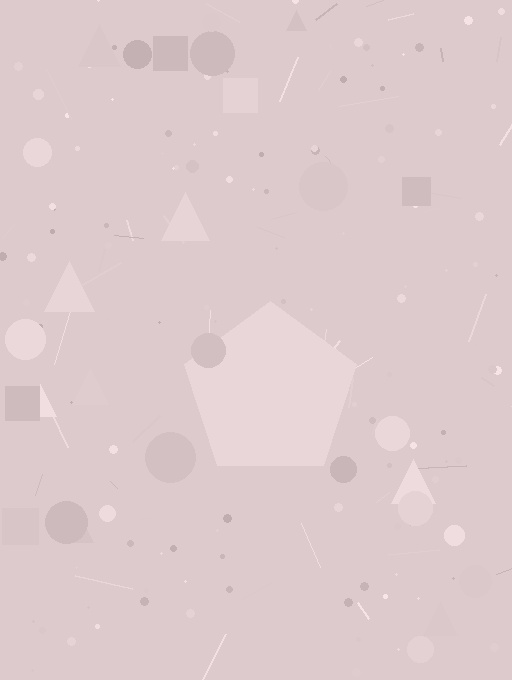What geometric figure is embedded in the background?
A pentagon is embedded in the background.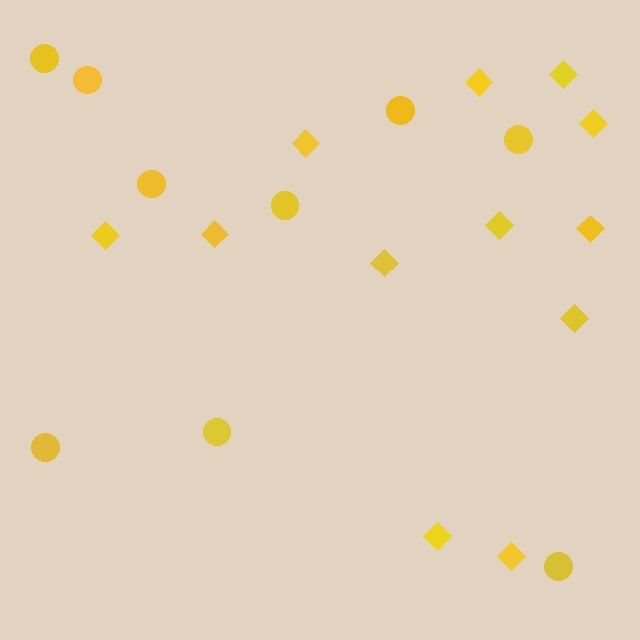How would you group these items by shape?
There are 2 groups: one group of diamonds (12) and one group of circles (9).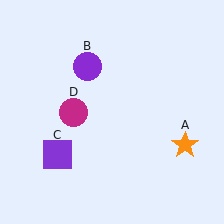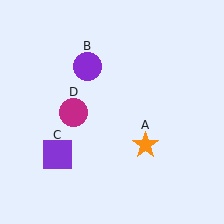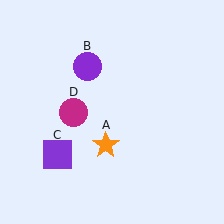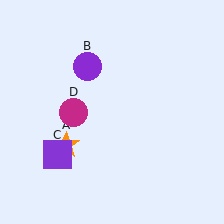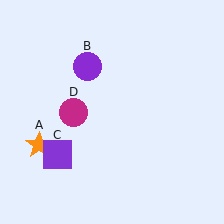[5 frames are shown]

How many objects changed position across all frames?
1 object changed position: orange star (object A).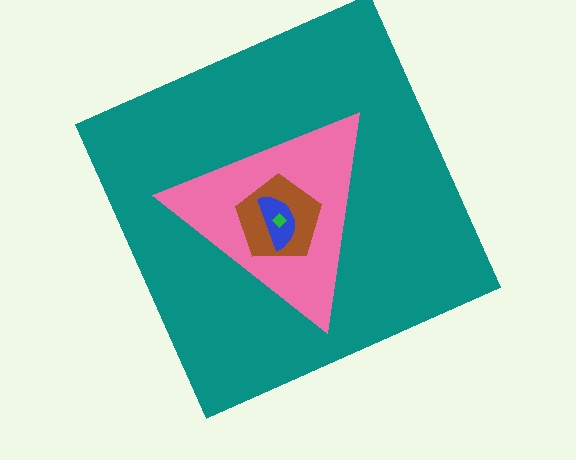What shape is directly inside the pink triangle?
The brown pentagon.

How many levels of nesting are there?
5.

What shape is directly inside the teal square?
The pink triangle.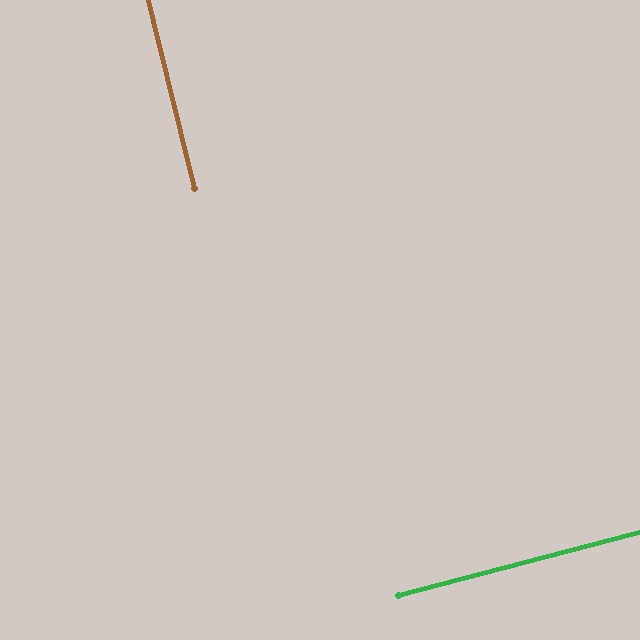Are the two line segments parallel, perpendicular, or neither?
Perpendicular — they meet at approximately 89°.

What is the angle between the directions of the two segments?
Approximately 89 degrees.